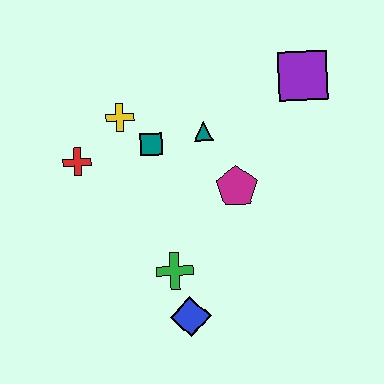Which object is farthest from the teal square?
The blue diamond is farthest from the teal square.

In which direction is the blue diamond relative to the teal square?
The blue diamond is below the teal square.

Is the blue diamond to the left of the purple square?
Yes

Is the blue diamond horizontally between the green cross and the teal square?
No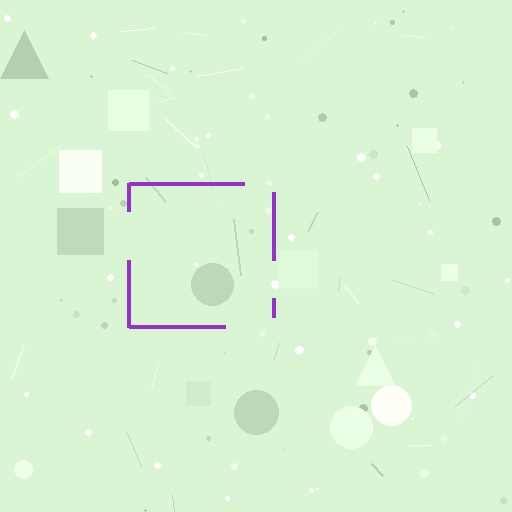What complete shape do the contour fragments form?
The contour fragments form a square.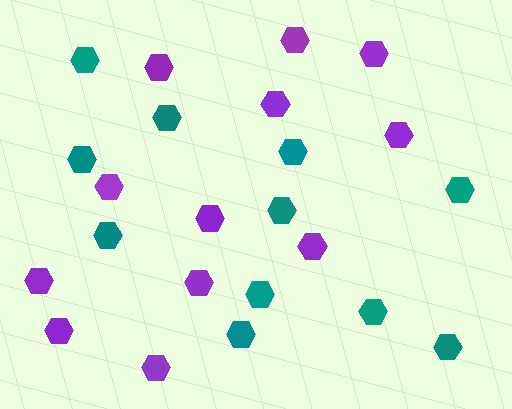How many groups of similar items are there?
There are 2 groups: one group of teal hexagons (11) and one group of purple hexagons (12).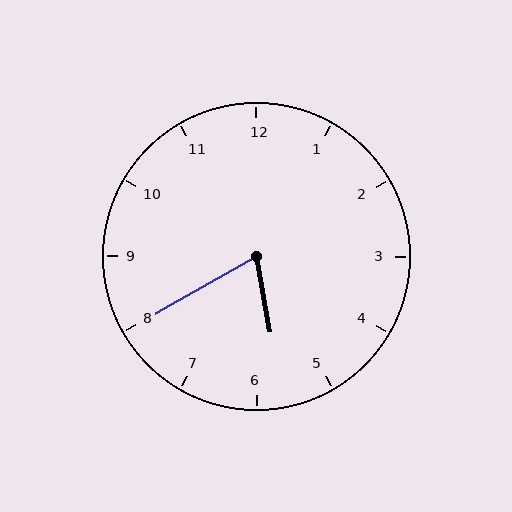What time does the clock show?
5:40.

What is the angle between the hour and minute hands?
Approximately 70 degrees.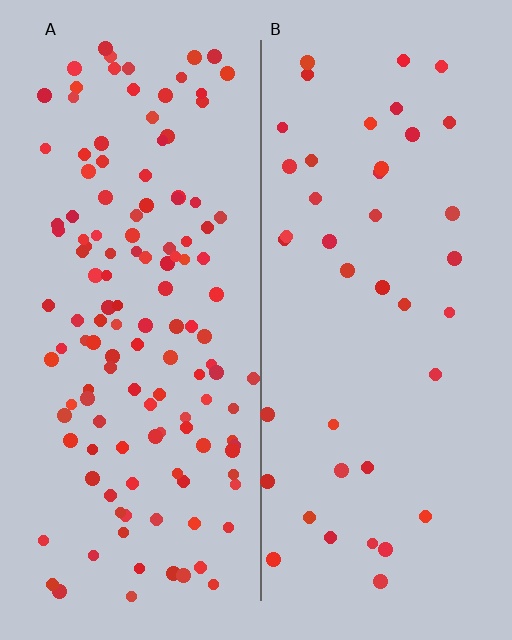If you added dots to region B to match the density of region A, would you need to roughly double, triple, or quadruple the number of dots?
Approximately triple.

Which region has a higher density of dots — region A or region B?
A (the left).